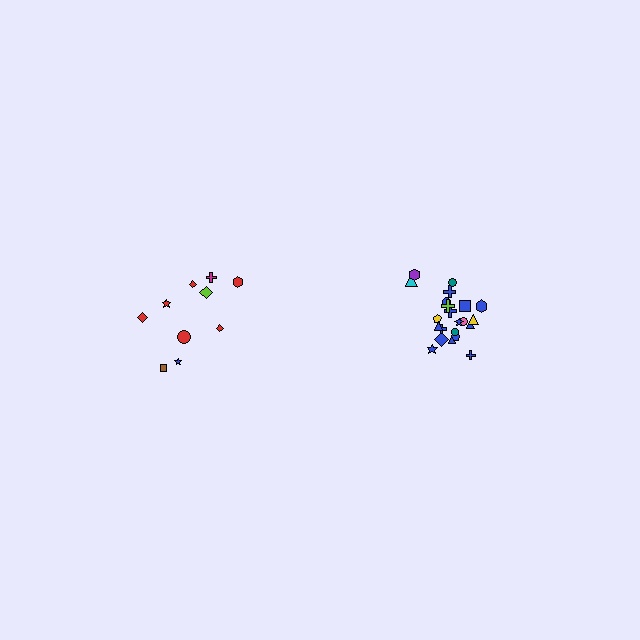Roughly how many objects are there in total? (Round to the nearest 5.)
Roughly 30 objects in total.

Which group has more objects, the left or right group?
The right group.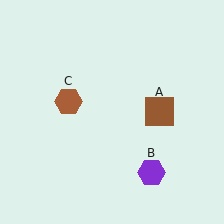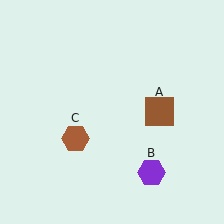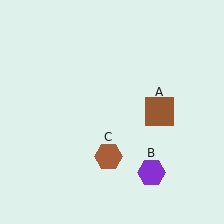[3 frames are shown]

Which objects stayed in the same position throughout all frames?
Brown square (object A) and purple hexagon (object B) remained stationary.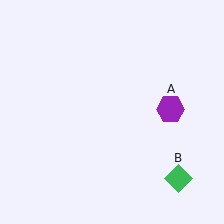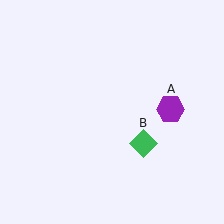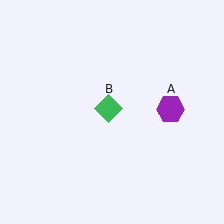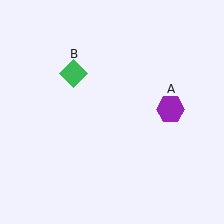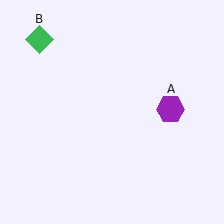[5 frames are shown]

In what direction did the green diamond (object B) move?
The green diamond (object B) moved up and to the left.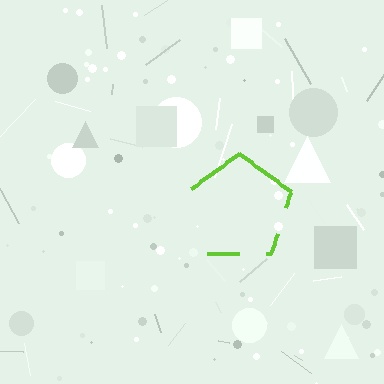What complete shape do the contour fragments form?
The contour fragments form a pentagon.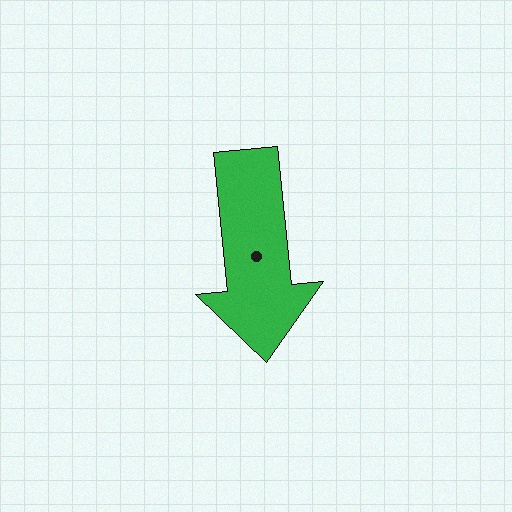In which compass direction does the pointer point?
South.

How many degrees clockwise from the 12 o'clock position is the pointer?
Approximately 174 degrees.